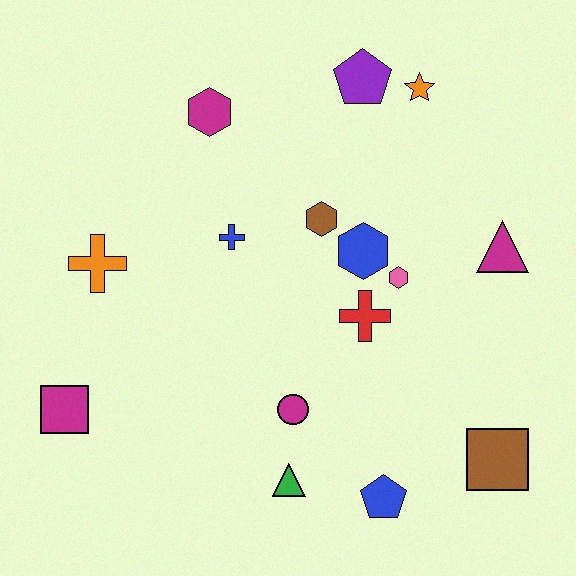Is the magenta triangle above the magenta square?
Yes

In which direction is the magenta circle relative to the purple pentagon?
The magenta circle is below the purple pentagon.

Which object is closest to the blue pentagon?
The green triangle is closest to the blue pentagon.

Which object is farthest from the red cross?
The magenta square is farthest from the red cross.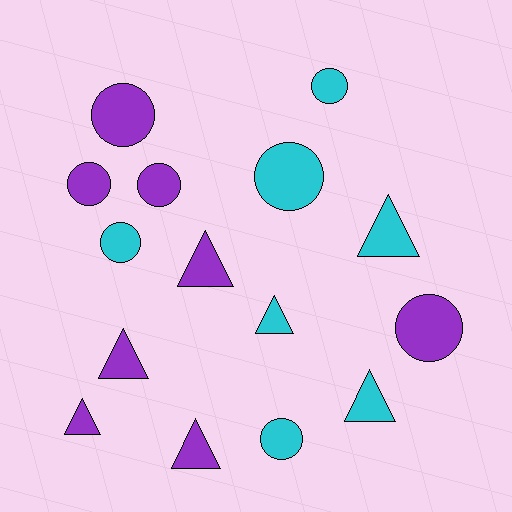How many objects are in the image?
There are 15 objects.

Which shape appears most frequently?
Circle, with 8 objects.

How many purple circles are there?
There are 4 purple circles.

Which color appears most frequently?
Purple, with 8 objects.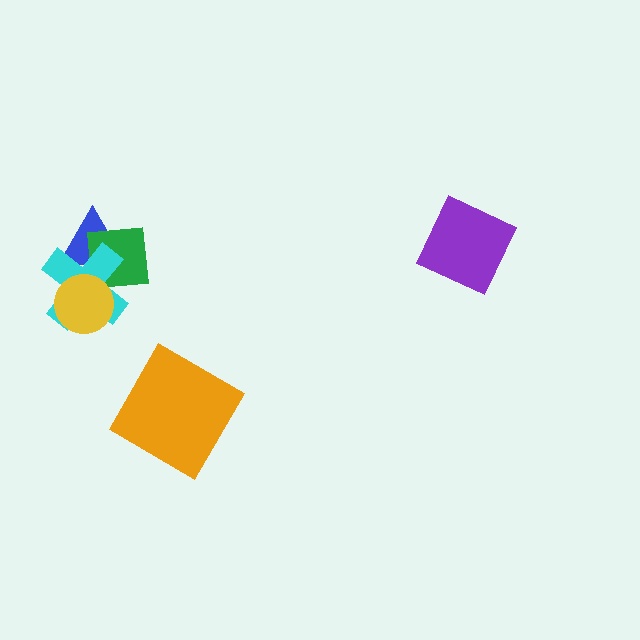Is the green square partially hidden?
Yes, it is partially covered by another shape.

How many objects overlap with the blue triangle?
3 objects overlap with the blue triangle.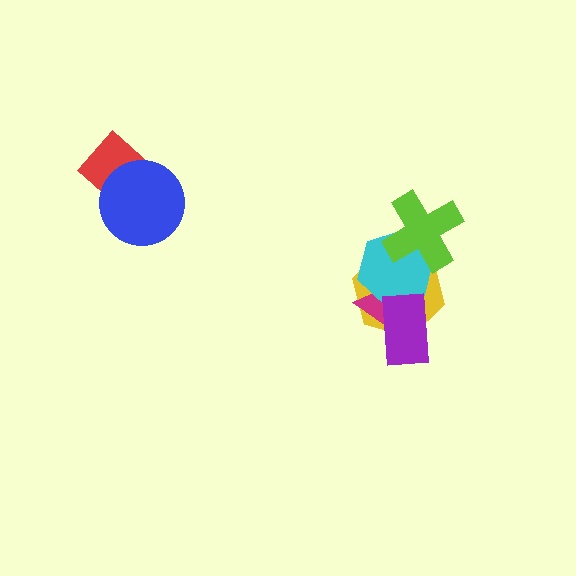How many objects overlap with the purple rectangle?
3 objects overlap with the purple rectangle.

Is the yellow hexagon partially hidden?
Yes, it is partially covered by another shape.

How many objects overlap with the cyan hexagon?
4 objects overlap with the cyan hexagon.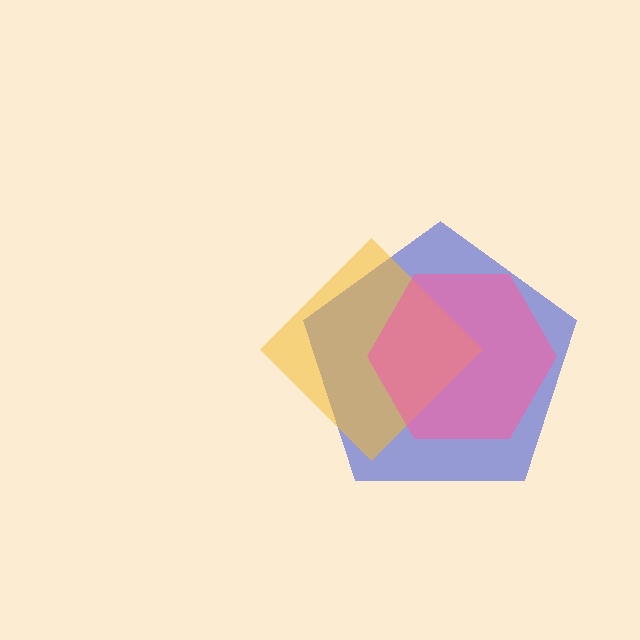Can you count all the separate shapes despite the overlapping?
Yes, there are 3 separate shapes.